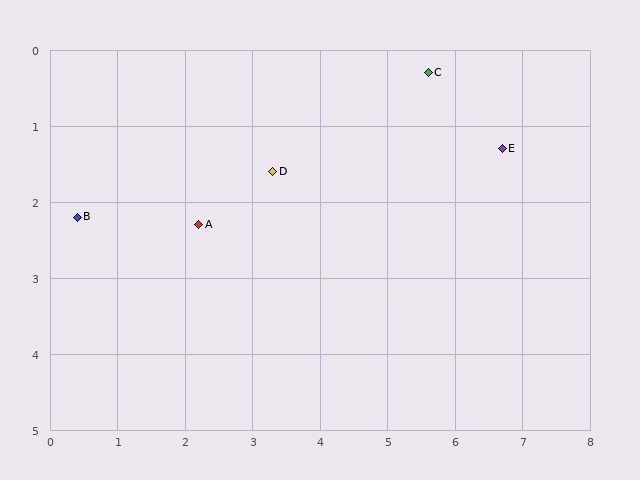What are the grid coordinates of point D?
Point D is at approximately (3.3, 1.6).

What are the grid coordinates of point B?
Point B is at approximately (0.4, 2.2).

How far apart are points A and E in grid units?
Points A and E are about 4.6 grid units apart.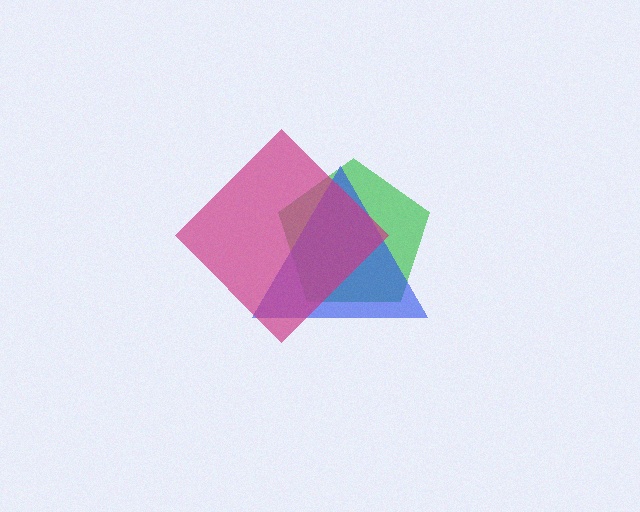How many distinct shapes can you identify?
There are 3 distinct shapes: a green pentagon, a blue triangle, a magenta diamond.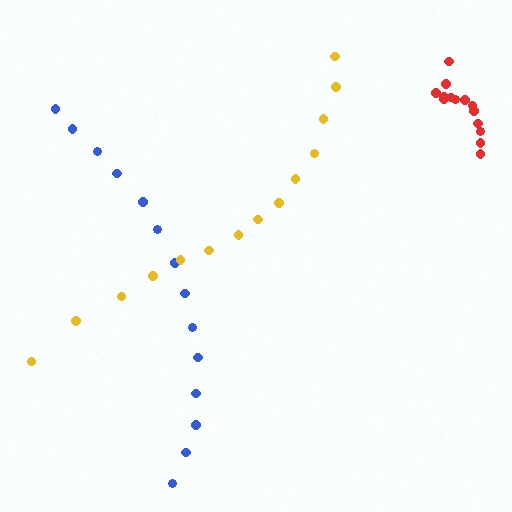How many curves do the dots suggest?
There are 3 distinct paths.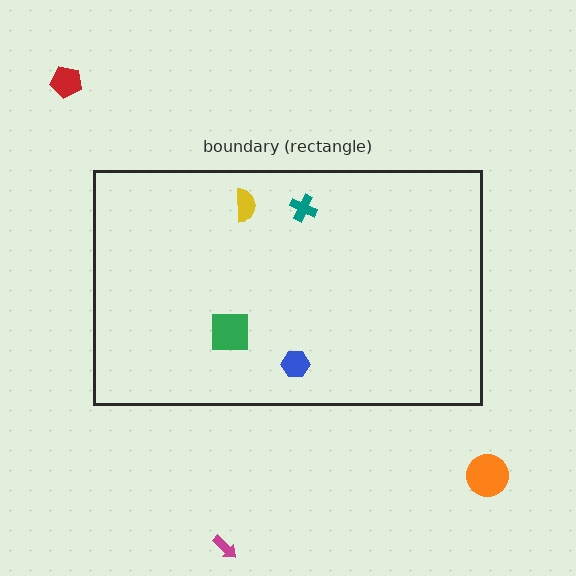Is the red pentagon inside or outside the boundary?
Outside.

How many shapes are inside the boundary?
4 inside, 3 outside.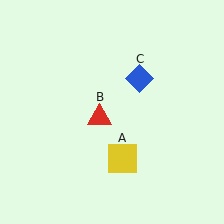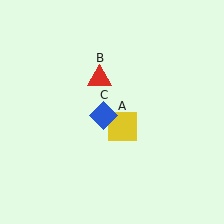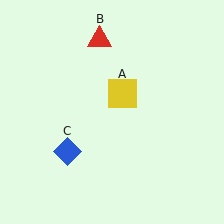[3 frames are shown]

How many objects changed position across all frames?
3 objects changed position: yellow square (object A), red triangle (object B), blue diamond (object C).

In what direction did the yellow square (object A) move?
The yellow square (object A) moved up.